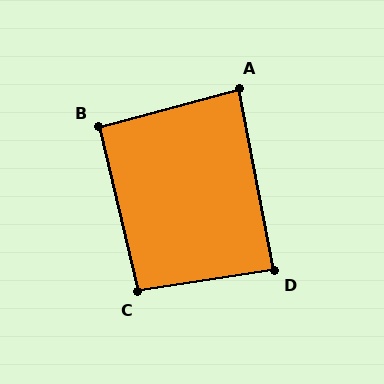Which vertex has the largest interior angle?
C, at approximately 94 degrees.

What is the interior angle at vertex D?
Approximately 88 degrees (approximately right).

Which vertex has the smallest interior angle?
A, at approximately 86 degrees.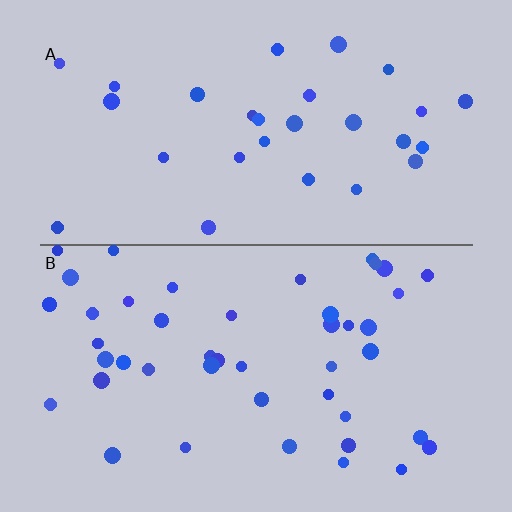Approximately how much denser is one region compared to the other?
Approximately 1.6× — region B over region A.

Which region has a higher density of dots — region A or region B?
B (the bottom).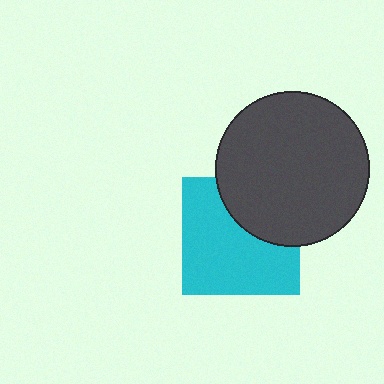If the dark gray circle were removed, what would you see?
You would see the complete cyan square.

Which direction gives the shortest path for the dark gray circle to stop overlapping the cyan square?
Moving toward the upper-right gives the shortest separation.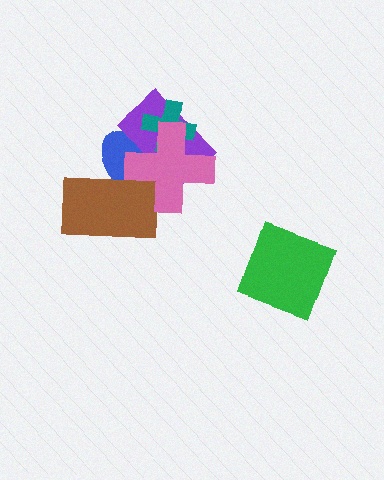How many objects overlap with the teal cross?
2 objects overlap with the teal cross.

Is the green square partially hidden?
No, no other shape covers it.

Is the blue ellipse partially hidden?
Yes, it is partially covered by another shape.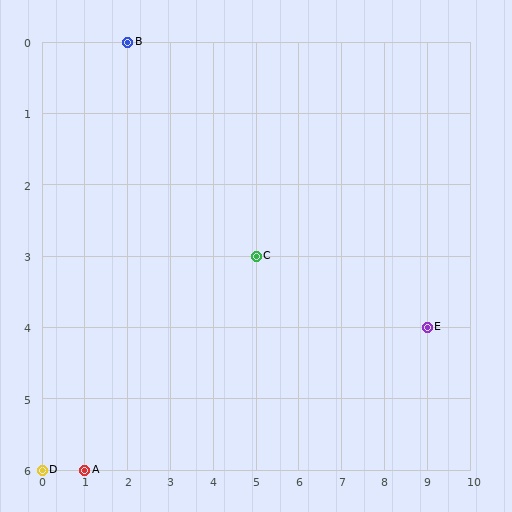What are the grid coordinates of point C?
Point C is at grid coordinates (5, 3).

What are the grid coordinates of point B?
Point B is at grid coordinates (2, 0).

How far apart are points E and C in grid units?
Points E and C are 4 columns and 1 row apart (about 4.1 grid units diagonally).